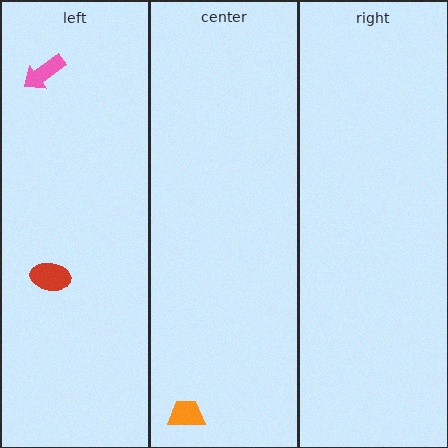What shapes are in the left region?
The red ellipse, the pink arrow.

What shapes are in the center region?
The orange trapezoid.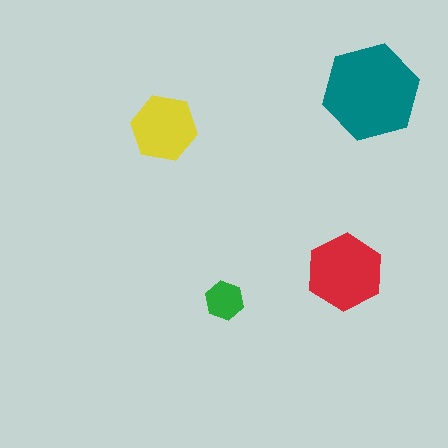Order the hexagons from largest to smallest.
the teal one, the red one, the yellow one, the green one.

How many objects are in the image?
There are 4 objects in the image.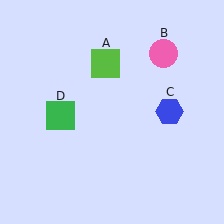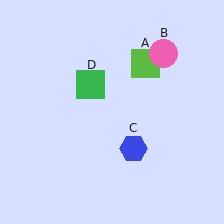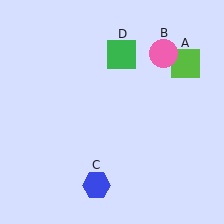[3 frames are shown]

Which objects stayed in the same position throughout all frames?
Pink circle (object B) remained stationary.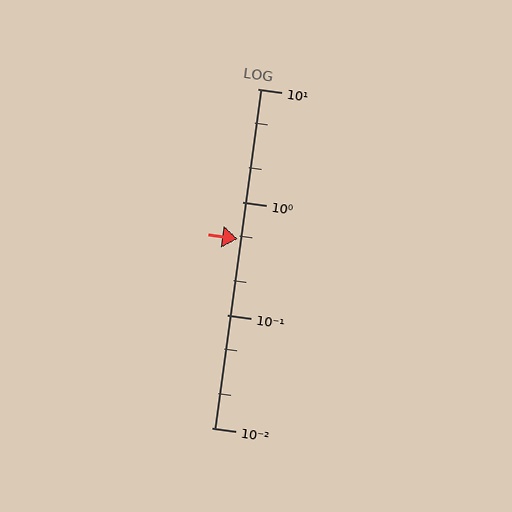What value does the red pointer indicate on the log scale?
The pointer indicates approximately 0.47.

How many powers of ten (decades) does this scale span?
The scale spans 3 decades, from 0.01 to 10.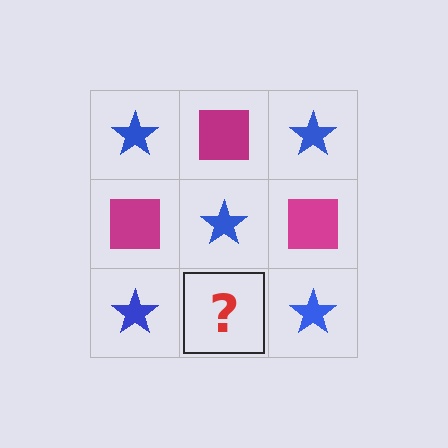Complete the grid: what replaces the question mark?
The question mark should be replaced with a magenta square.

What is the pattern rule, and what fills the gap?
The rule is that it alternates blue star and magenta square in a checkerboard pattern. The gap should be filled with a magenta square.